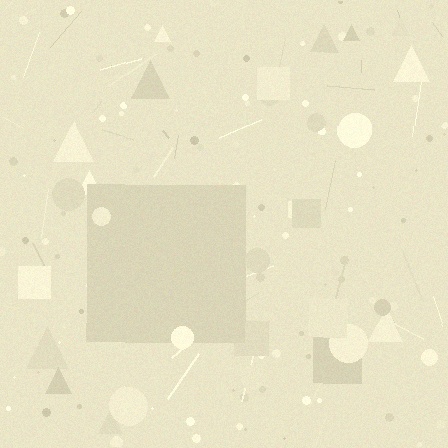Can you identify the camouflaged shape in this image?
The camouflaged shape is a square.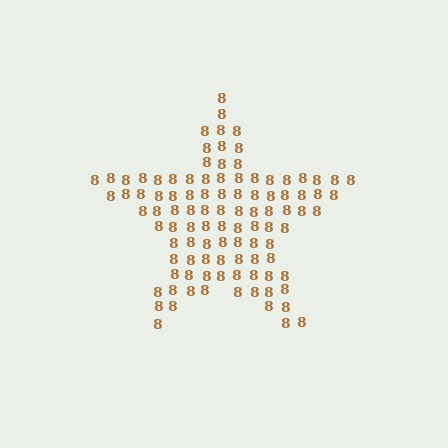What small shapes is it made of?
It is made of small digit 8's.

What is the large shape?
The large shape is a star.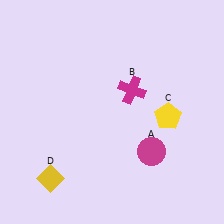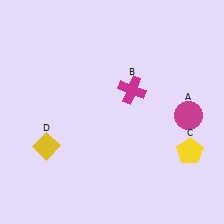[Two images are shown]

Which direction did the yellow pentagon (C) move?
The yellow pentagon (C) moved down.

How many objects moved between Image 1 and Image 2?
3 objects moved between the two images.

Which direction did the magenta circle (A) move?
The magenta circle (A) moved right.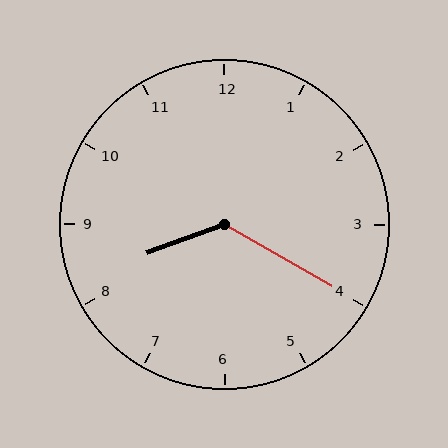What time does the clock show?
8:20.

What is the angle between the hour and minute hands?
Approximately 130 degrees.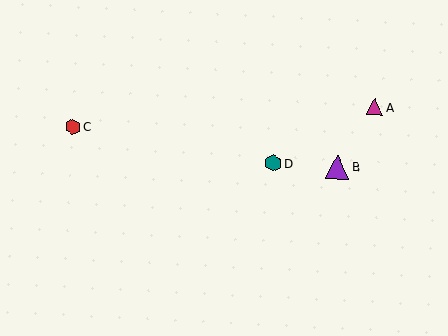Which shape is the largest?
The purple triangle (labeled B) is the largest.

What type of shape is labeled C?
Shape C is a red hexagon.